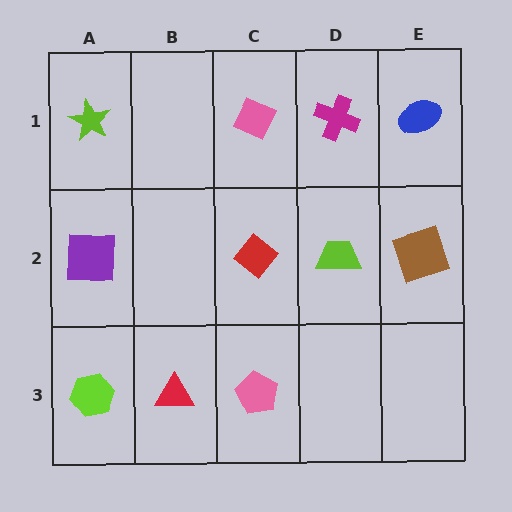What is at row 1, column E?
A blue ellipse.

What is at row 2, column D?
A lime trapezoid.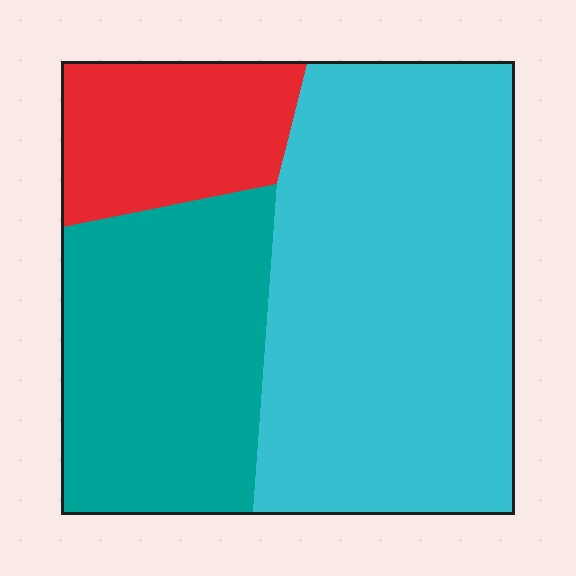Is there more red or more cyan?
Cyan.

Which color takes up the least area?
Red, at roughly 15%.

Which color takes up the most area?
Cyan, at roughly 55%.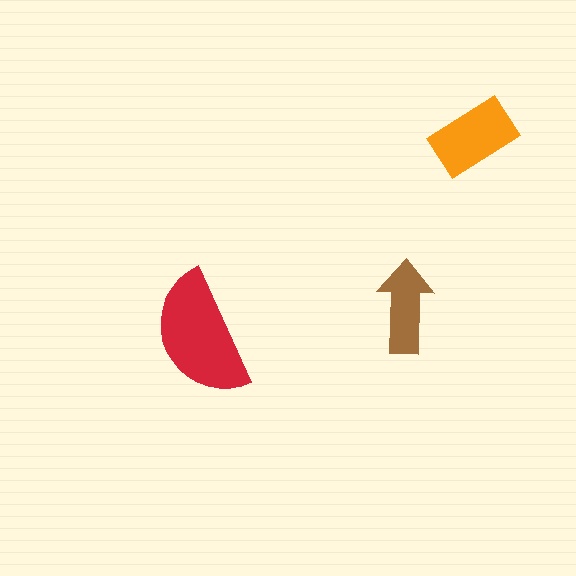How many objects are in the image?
There are 3 objects in the image.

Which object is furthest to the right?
The orange rectangle is rightmost.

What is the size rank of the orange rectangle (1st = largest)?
2nd.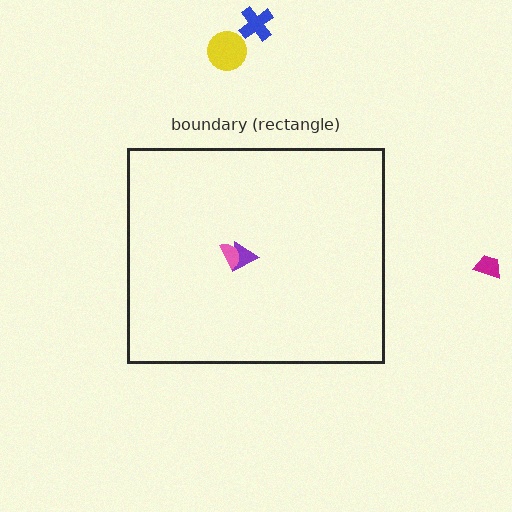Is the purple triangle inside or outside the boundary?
Inside.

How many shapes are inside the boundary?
2 inside, 3 outside.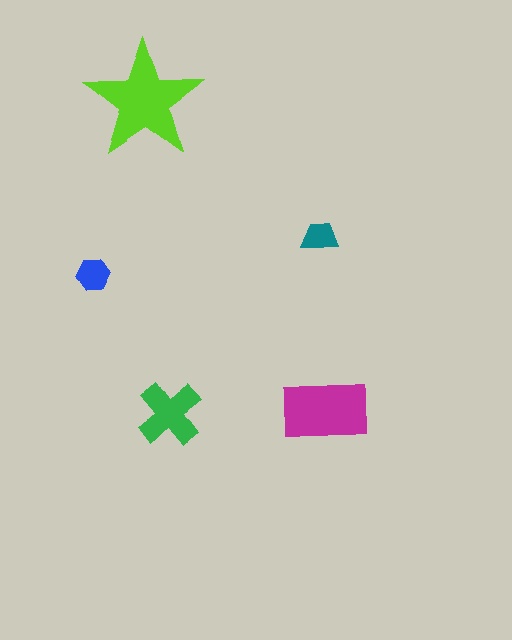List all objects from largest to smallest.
The lime star, the magenta rectangle, the green cross, the blue hexagon, the teal trapezoid.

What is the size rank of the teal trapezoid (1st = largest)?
5th.